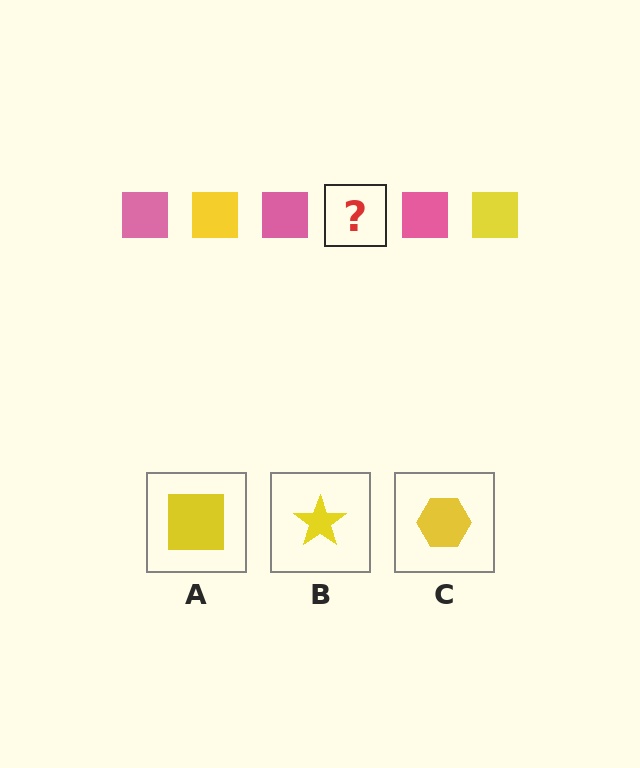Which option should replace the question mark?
Option A.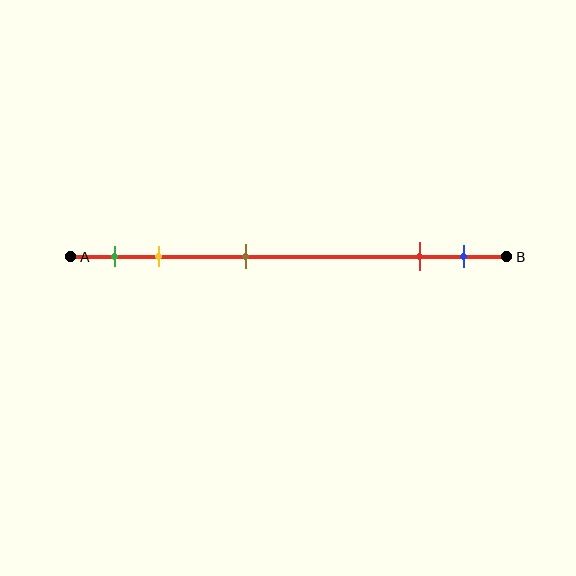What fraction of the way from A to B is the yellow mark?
The yellow mark is approximately 20% (0.2) of the way from A to B.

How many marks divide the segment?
There are 5 marks dividing the segment.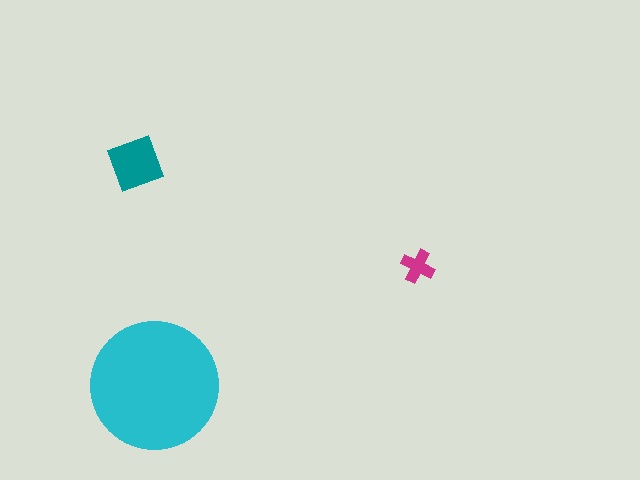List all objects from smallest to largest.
The magenta cross, the teal square, the cyan circle.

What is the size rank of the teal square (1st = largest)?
2nd.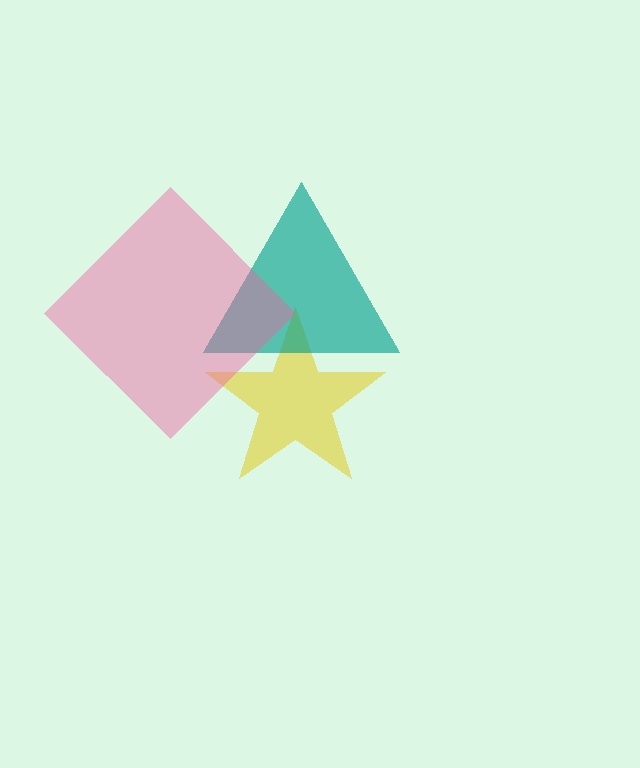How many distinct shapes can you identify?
There are 3 distinct shapes: a yellow star, a teal triangle, a pink diamond.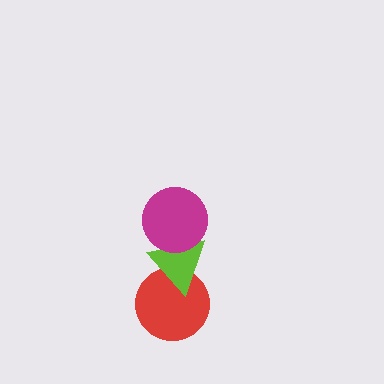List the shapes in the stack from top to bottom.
From top to bottom: the magenta circle, the lime triangle, the red circle.